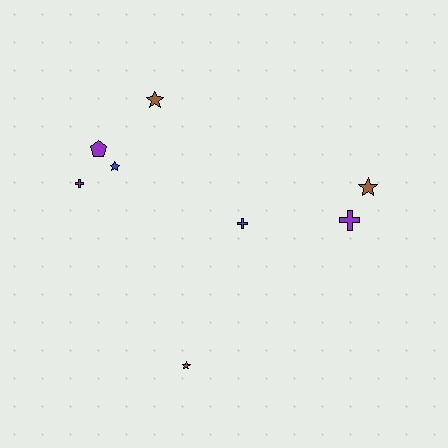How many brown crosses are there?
There are no brown crosses.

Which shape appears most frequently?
Star, with 4 objects.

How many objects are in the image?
There are 8 objects.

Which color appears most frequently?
Brown, with 3 objects.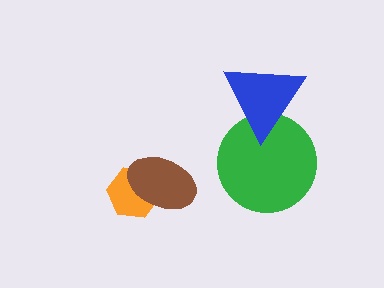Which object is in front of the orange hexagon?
The brown ellipse is in front of the orange hexagon.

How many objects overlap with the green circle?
1 object overlaps with the green circle.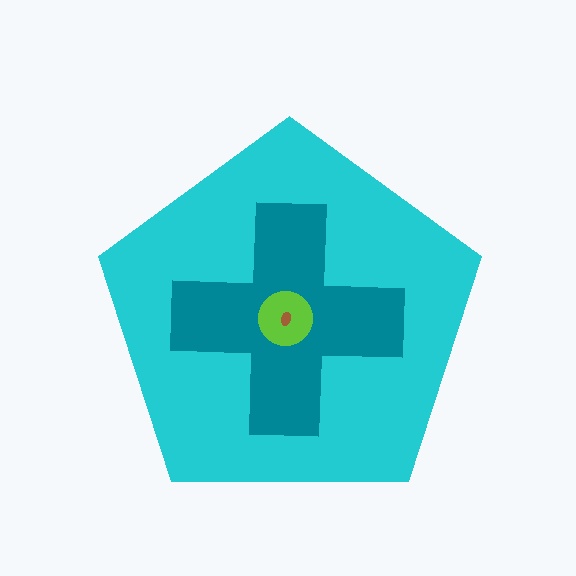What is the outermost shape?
The cyan pentagon.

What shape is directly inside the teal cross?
The lime circle.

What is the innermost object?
The brown ellipse.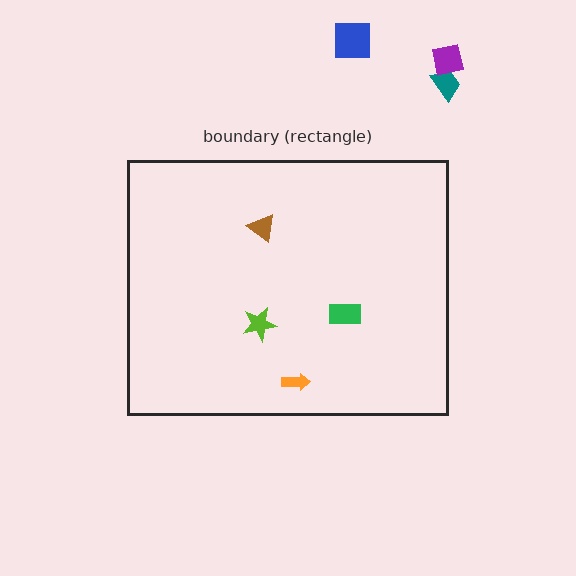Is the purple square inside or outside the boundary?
Outside.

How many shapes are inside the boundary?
4 inside, 3 outside.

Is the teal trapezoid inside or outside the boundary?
Outside.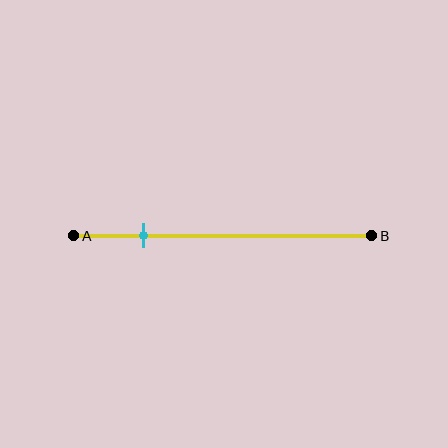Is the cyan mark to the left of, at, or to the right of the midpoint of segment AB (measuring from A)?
The cyan mark is to the left of the midpoint of segment AB.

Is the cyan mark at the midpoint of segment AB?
No, the mark is at about 25% from A, not at the 50% midpoint.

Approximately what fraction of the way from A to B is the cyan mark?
The cyan mark is approximately 25% of the way from A to B.